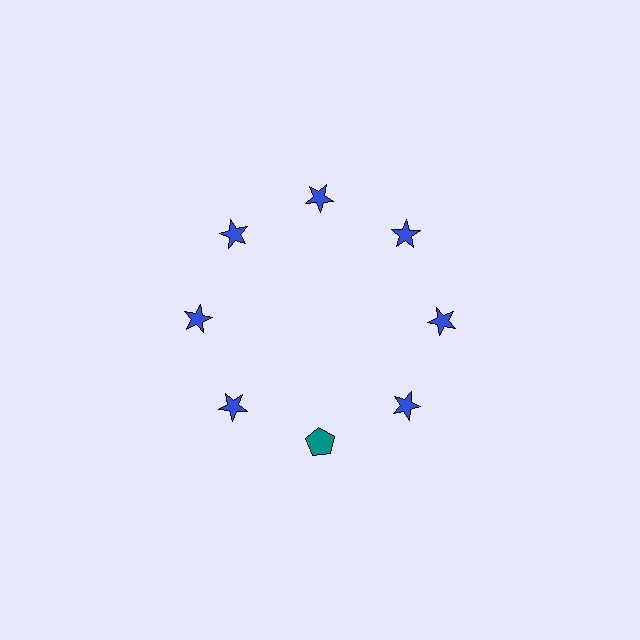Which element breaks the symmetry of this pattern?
The teal pentagon at roughly the 6 o'clock position breaks the symmetry. All other shapes are blue stars.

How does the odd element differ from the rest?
It differs in both color (teal instead of blue) and shape (pentagon instead of star).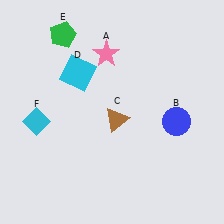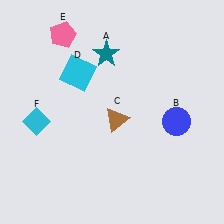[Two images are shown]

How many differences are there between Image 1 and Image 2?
There are 2 differences between the two images.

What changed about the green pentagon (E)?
In Image 1, E is green. In Image 2, it changed to pink.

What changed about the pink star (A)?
In Image 1, A is pink. In Image 2, it changed to teal.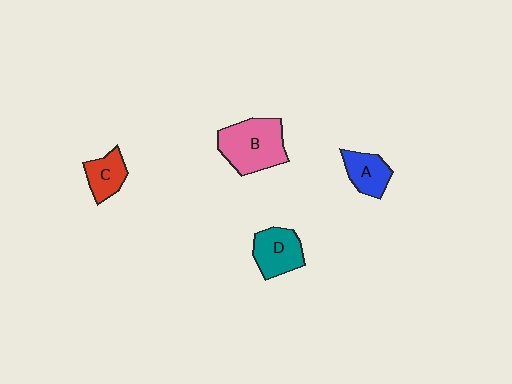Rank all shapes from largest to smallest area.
From largest to smallest: B (pink), D (teal), A (blue), C (red).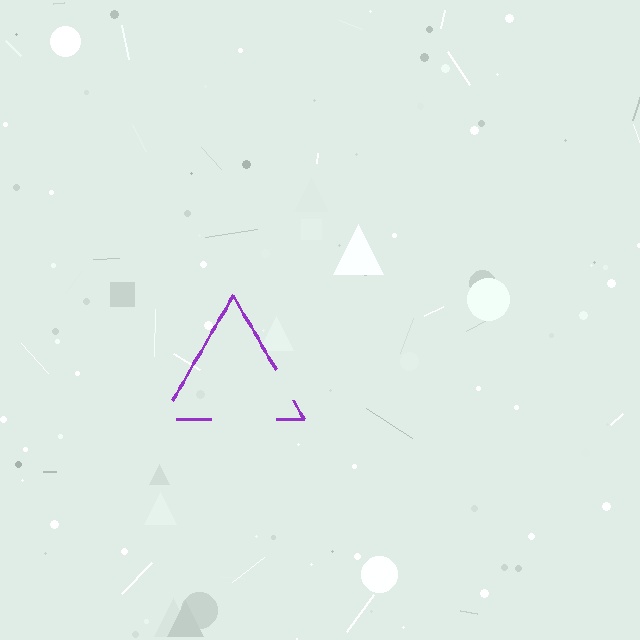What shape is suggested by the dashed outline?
The dashed outline suggests a triangle.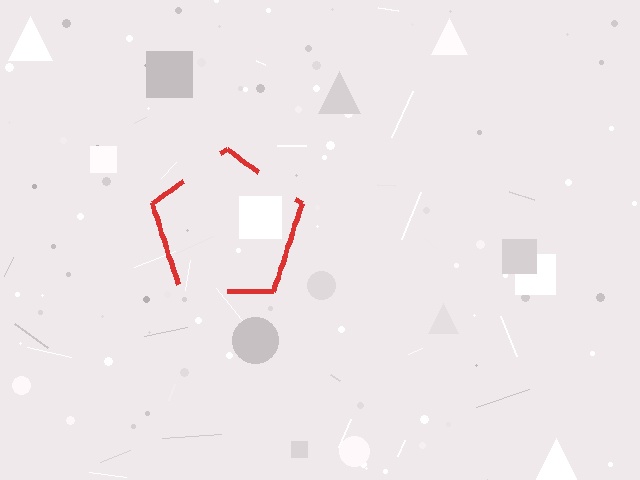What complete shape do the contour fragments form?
The contour fragments form a pentagon.